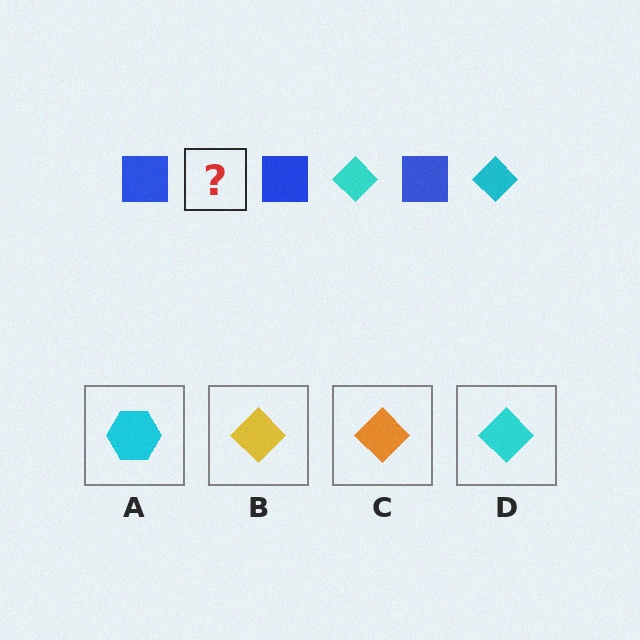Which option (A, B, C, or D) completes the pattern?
D.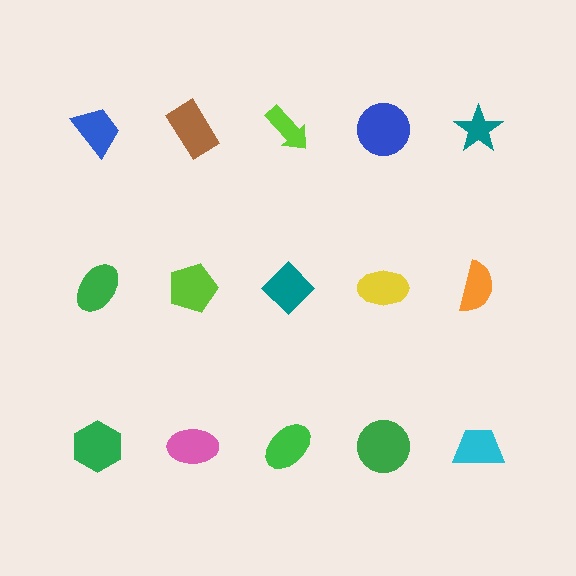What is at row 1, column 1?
A blue trapezoid.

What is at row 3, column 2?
A pink ellipse.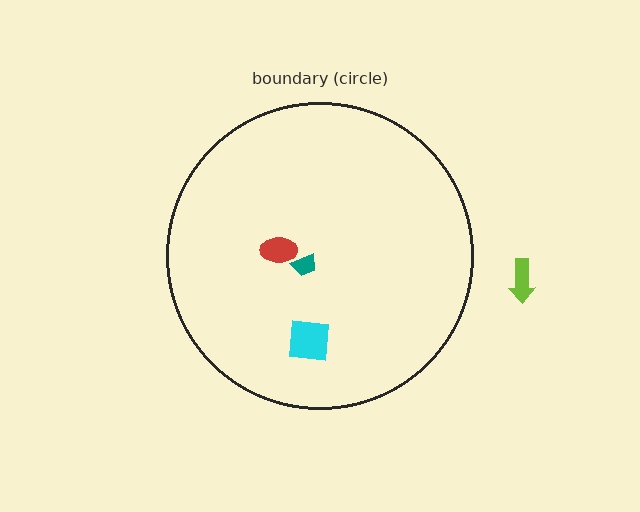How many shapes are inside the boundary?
3 inside, 1 outside.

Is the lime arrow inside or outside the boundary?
Outside.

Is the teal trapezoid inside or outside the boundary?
Inside.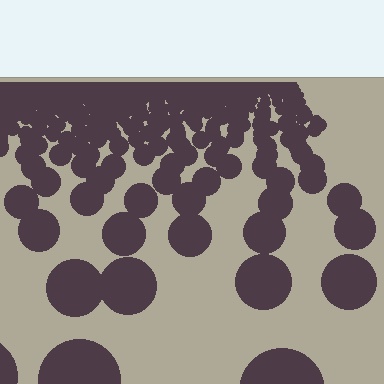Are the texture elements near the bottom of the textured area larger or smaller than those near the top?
Larger. Near the bottom, elements are closer to the viewer and appear at a bigger on-screen size.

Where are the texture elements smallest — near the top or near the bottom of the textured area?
Near the top.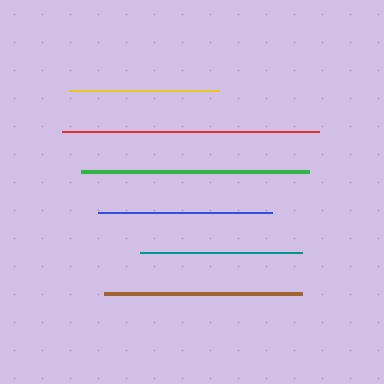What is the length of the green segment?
The green segment is approximately 228 pixels long.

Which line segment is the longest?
The red line is the longest at approximately 257 pixels.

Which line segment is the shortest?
The yellow line is the shortest at approximately 150 pixels.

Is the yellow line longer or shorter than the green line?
The green line is longer than the yellow line.